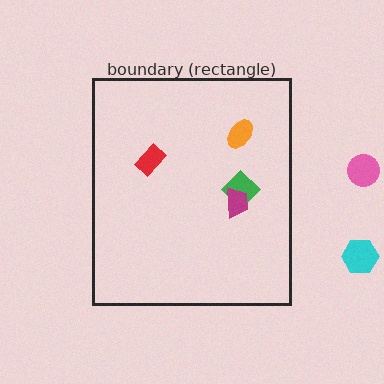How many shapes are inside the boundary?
4 inside, 2 outside.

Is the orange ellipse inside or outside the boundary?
Inside.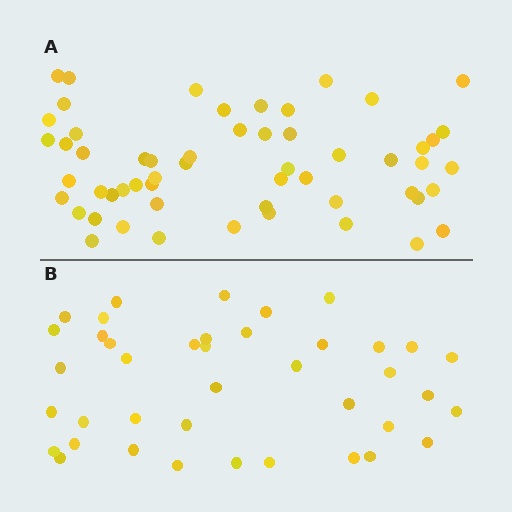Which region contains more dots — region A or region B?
Region A (the top region) has more dots.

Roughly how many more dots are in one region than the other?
Region A has approximately 15 more dots than region B.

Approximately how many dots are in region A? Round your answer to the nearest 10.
About 60 dots. (The exact count is 56, which rounds to 60.)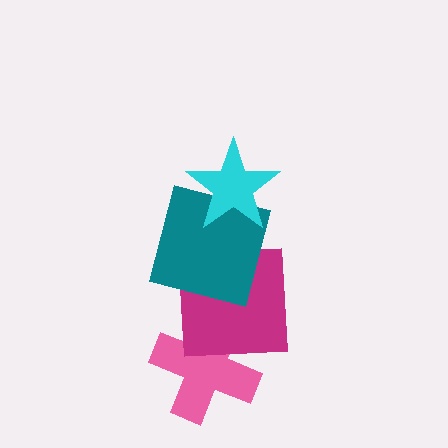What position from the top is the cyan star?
The cyan star is 1st from the top.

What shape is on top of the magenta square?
The teal square is on top of the magenta square.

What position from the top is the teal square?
The teal square is 2nd from the top.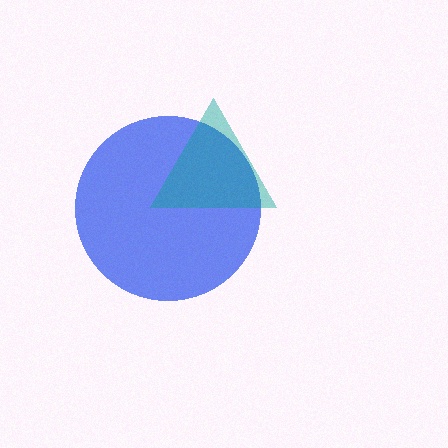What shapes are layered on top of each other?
The layered shapes are: a blue circle, a teal triangle.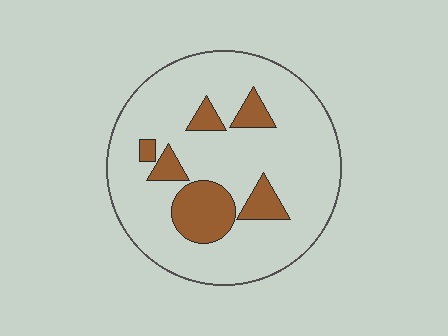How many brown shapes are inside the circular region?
6.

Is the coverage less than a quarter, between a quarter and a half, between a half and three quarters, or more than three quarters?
Less than a quarter.